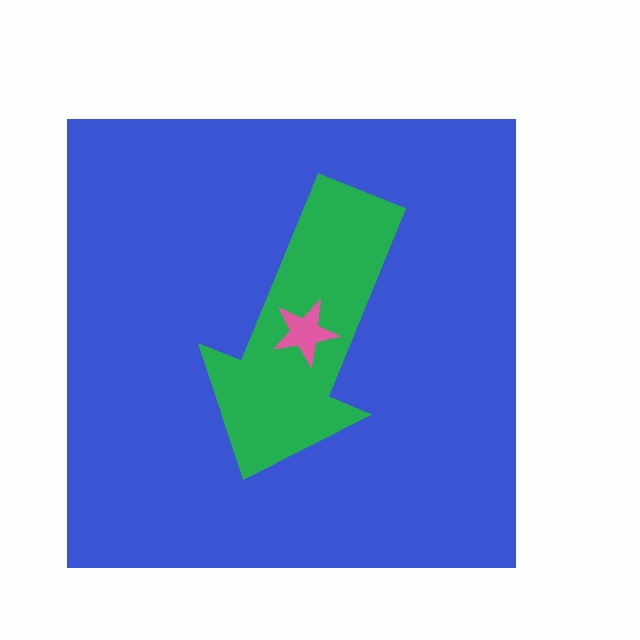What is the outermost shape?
The blue square.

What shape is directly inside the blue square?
The green arrow.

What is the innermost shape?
The pink star.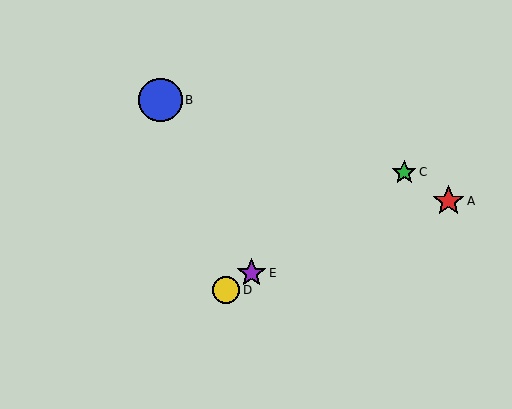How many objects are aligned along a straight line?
3 objects (C, D, E) are aligned along a straight line.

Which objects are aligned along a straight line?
Objects C, D, E are aligned along a straight line.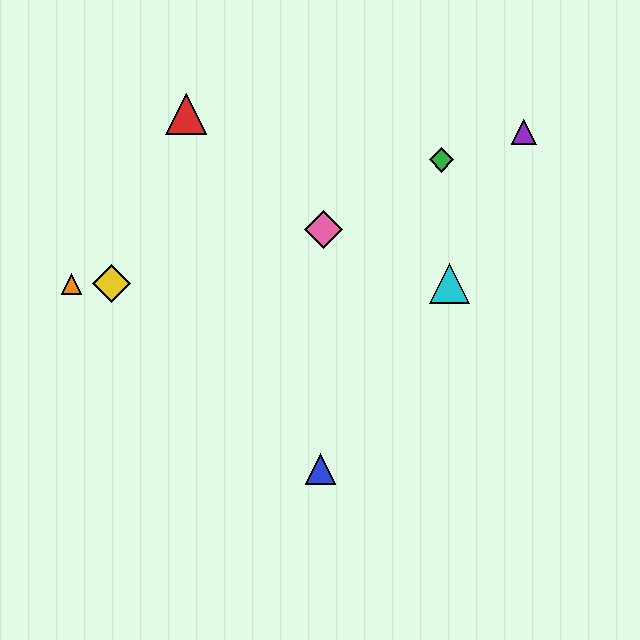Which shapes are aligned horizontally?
The yellow diamond, the orange triangle, the cyan triangle are aligned horizontally.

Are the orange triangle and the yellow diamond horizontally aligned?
Yes, both are at y≈284.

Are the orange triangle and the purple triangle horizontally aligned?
No, the orange triangle is at y≈284 and the purple triangle is at y≈132.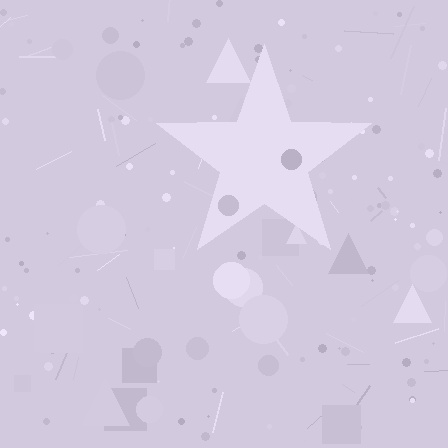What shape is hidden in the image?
A star is hidden in the image.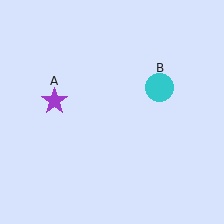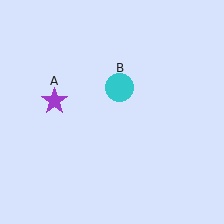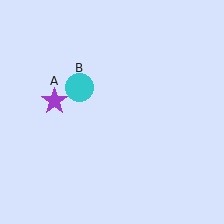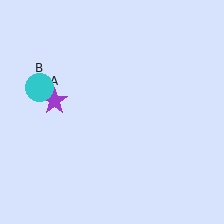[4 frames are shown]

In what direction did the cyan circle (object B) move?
The cyan circle (object B) moved left.